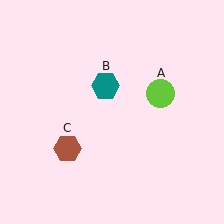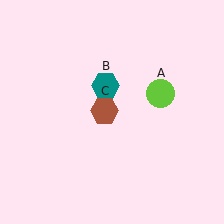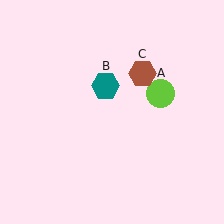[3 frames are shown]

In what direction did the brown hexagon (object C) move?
The brown hexagon (object C) moved up and to the right.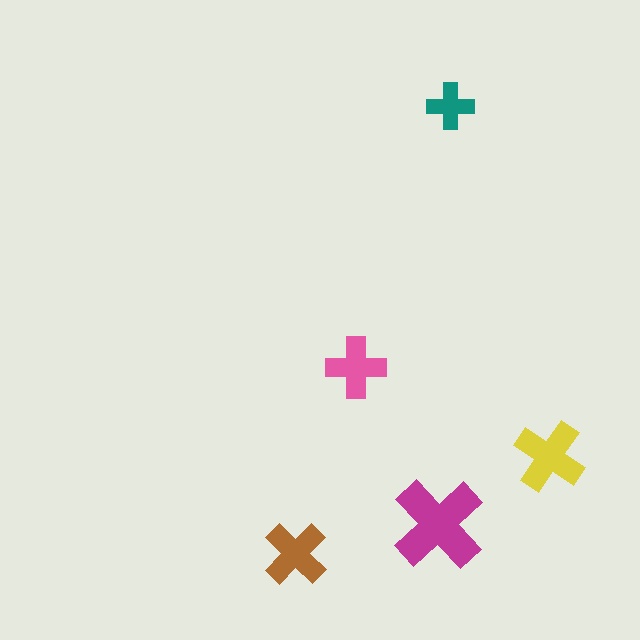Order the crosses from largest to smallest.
the magenta one, the yellow one, the brown one, the pink one, the teal one.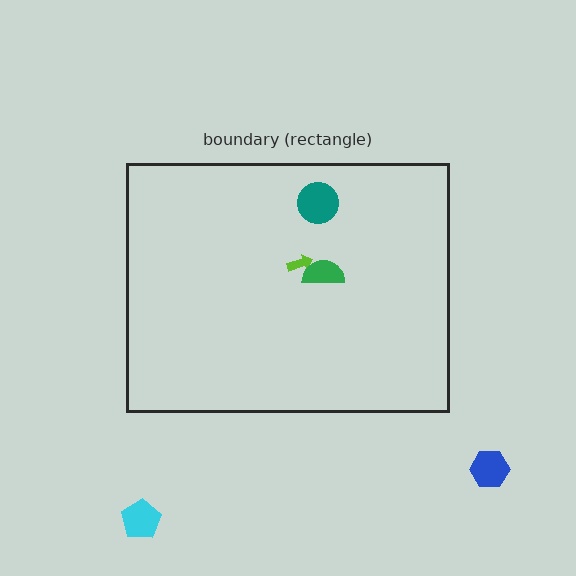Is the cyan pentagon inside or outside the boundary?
Outside.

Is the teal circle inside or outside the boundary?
Inside.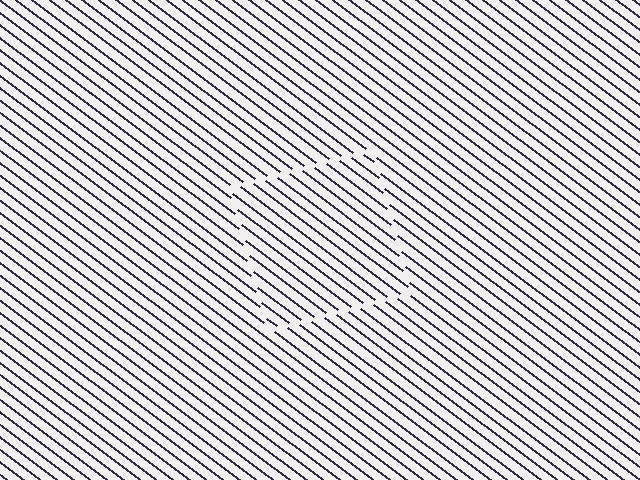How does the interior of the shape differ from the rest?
The interior of the shape contains the same grating, shifted by half a period — the contour is defined by the phase discontinuity where line-ends from the inner and outer gratings abut.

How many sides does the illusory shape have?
4 sides — the line-ends trace a square.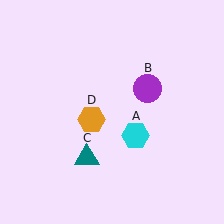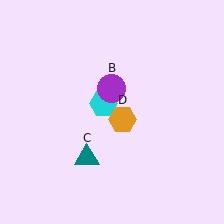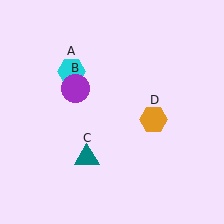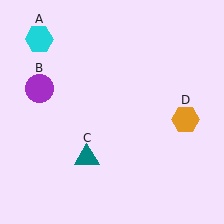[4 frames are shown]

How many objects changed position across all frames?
3 objects changed position: cyan hexagon (object A), purple circle (object B), orange hexagon (object D).